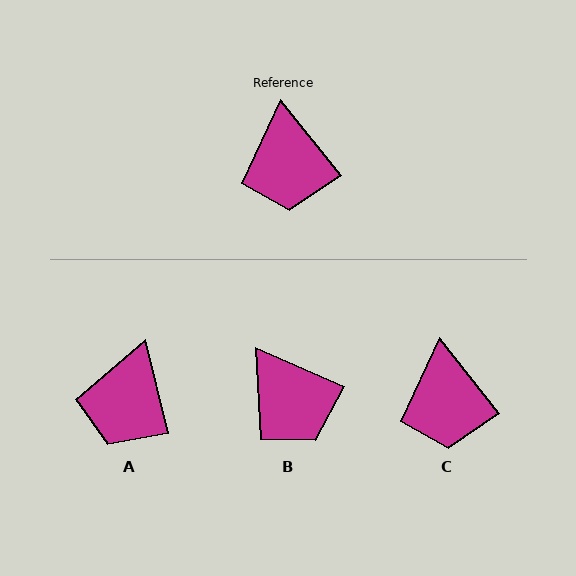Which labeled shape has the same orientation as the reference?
C.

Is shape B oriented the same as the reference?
No, it is off by about 28 degrees.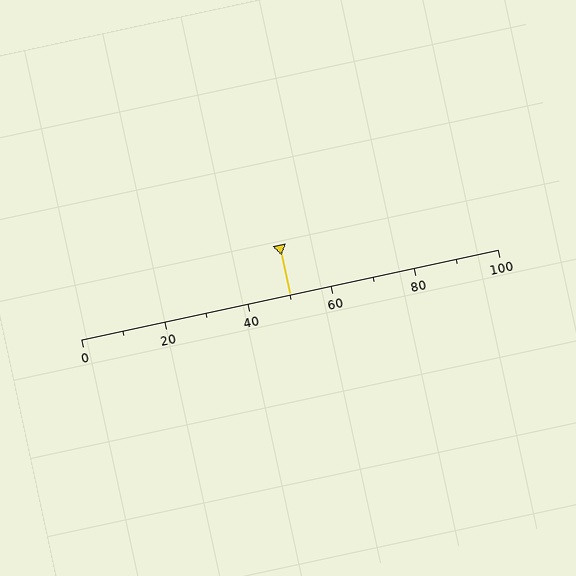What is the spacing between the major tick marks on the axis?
The major ticks are spaced 20 apart.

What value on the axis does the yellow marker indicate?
The marker indicates approximately 50.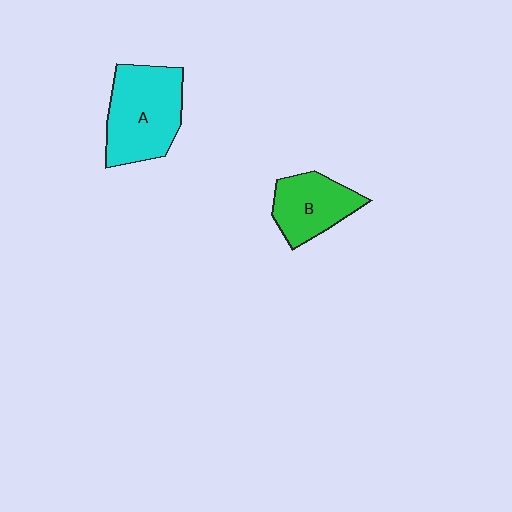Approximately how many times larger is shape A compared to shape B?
Approximately 1.5 times.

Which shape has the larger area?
Shape A (cyan).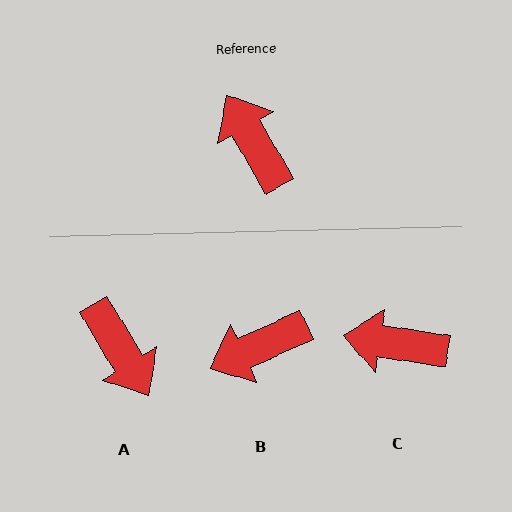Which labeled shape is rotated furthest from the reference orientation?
A, about 179 degrees away.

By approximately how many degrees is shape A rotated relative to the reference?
Approximately 179 degrees clockwise.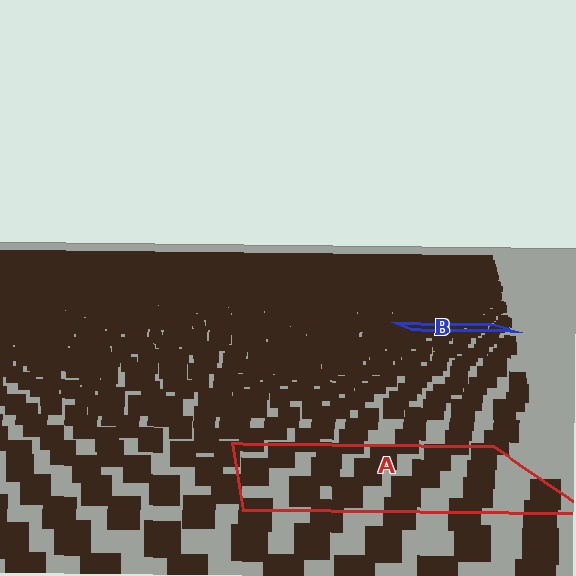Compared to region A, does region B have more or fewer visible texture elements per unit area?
Region B has more texture elements per unit area — they are packed more densely because it is farther away.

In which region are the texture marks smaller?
The texture marks are smaller in region B, because it is farther away.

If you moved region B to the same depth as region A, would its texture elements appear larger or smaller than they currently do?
They would appear larger. At a closer depth, the same texture elements are projected at a bigger on-screen size.